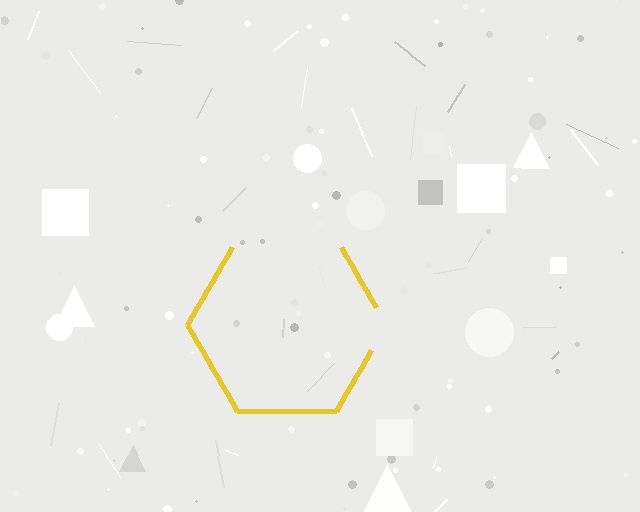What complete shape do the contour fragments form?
The contour fragments form a hexagon.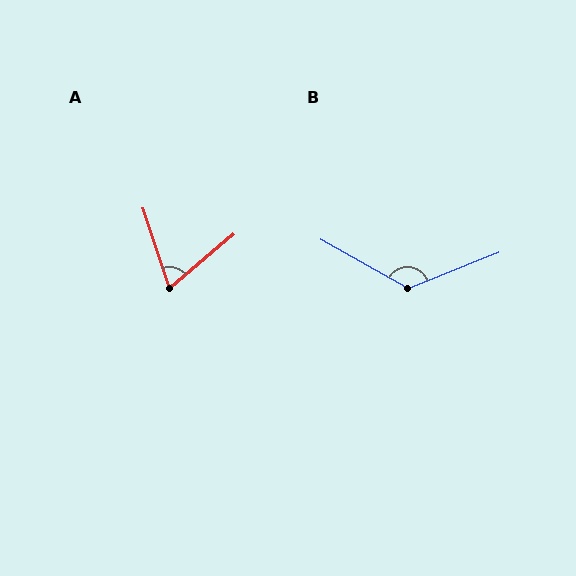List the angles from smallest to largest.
A (68°), B (129°).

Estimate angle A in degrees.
Approximately 68 degrees.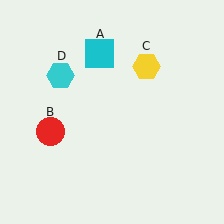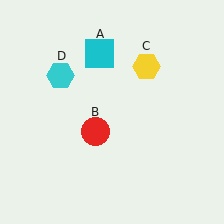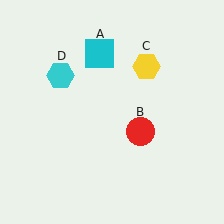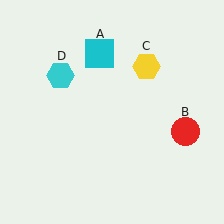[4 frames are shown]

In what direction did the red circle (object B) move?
The red circle (object B) moved right.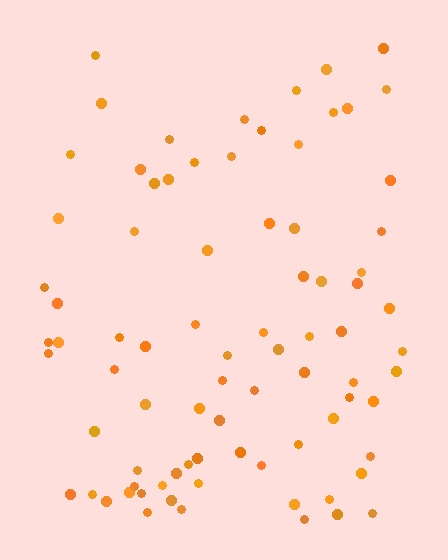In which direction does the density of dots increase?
From top to bottom, with the bottom side densest.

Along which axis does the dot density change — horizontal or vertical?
Vertical.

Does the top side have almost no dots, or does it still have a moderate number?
Still a moderate number, just noticeably fewer than the bottom.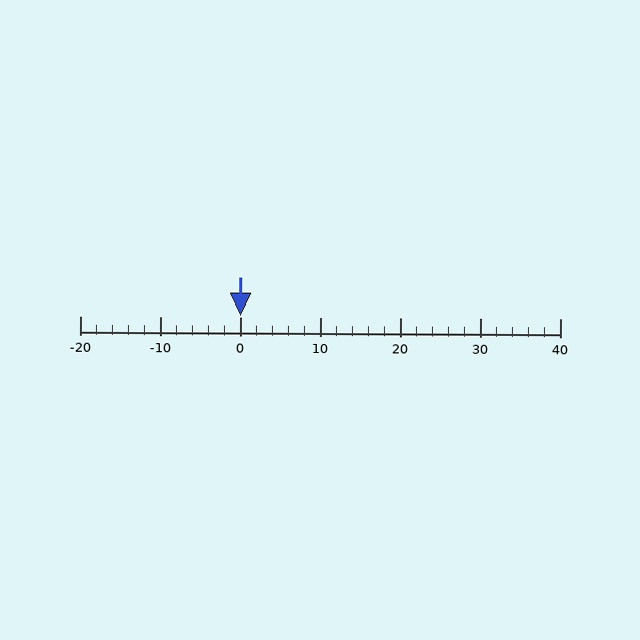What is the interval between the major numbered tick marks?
The major tick marks are spaced 10 units apart.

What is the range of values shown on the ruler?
The ruler shows values from -20 to 40.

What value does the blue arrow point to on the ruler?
The blue arrow points to approximately 0.